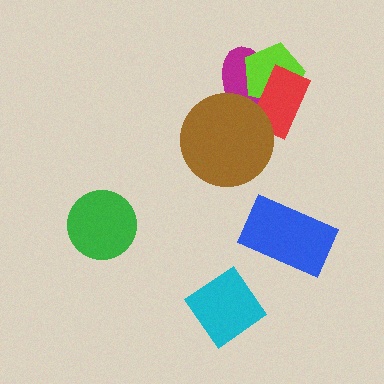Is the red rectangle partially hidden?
Yes, it is partially covered by another shape.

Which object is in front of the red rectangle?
The brown circle is in front of the red rectangle.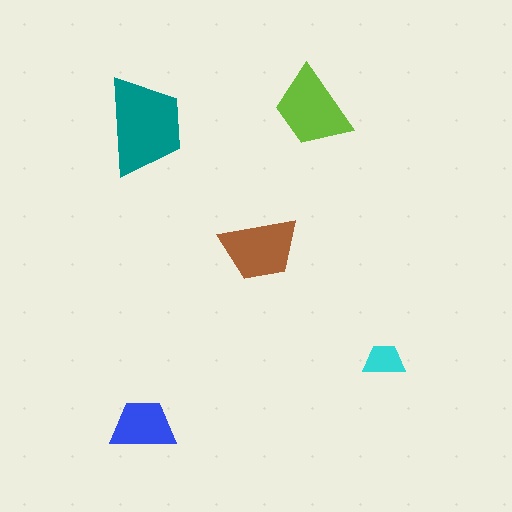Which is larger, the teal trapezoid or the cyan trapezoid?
The teal one.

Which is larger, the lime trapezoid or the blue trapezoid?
The lime one.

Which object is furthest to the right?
The cyan trapezoid is rightmost.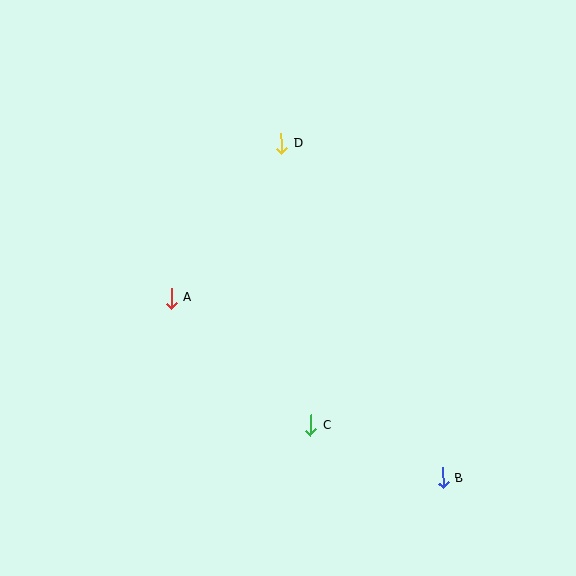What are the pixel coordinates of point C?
Point C is at (311, 425).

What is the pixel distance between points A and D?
The distance between A and D is 190 pixels.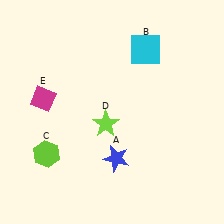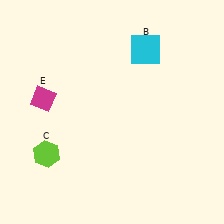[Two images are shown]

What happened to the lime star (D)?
The lime star (D) was removed in Image 2. It was in the bottom-left area of Image 1.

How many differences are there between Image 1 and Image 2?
There are 2 differences between the two images.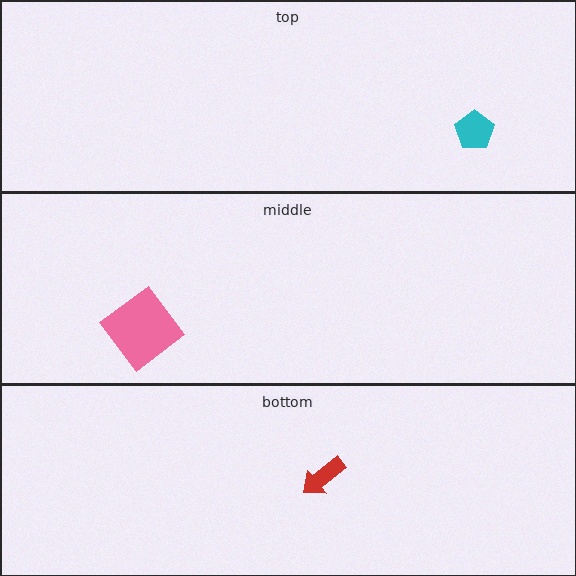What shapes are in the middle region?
The pink diamond.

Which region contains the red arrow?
The bottom region.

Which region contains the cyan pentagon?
The top region.